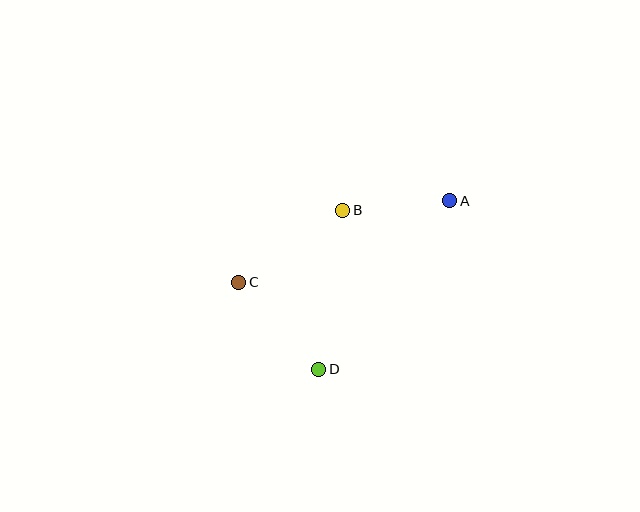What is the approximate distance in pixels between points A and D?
The distance between A and D is approximately 214 pixels.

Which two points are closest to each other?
Points A and B are closest to each other.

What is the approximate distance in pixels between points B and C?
The distance between B and C is approximately 127 pixels.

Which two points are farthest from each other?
Points A and C are farthest from each other.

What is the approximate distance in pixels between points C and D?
The distance between C and D is approximately 118 pixels.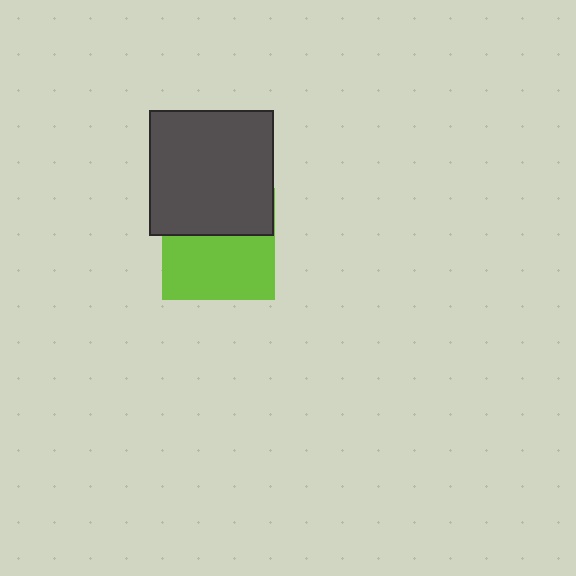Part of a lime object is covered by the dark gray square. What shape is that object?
It is a square.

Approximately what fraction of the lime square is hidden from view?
Roughly 42% of the lime square is hidden behind the dark gray square.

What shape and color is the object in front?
The object in front is a dark gray square.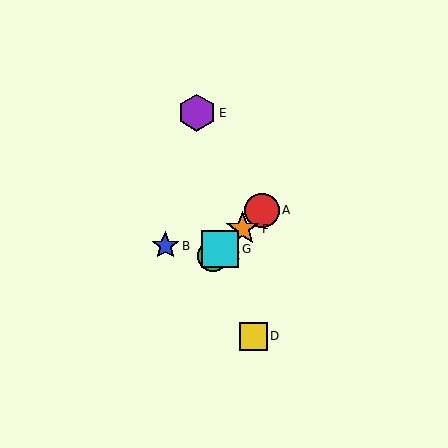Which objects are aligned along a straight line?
Objects A, C, F, G are aligned along a straight line.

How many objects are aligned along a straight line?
4 objects (A, C, F, G) are aligned along a straight line.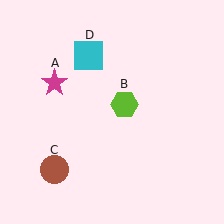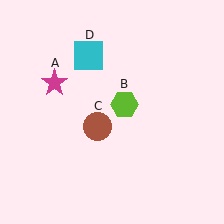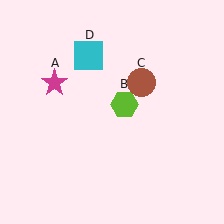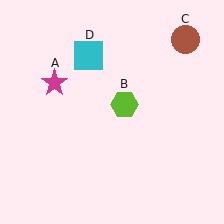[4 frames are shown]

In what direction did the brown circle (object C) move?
The brown circle (object C) moved up and to the right.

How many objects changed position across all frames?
1 object changed position: brown circle (object C).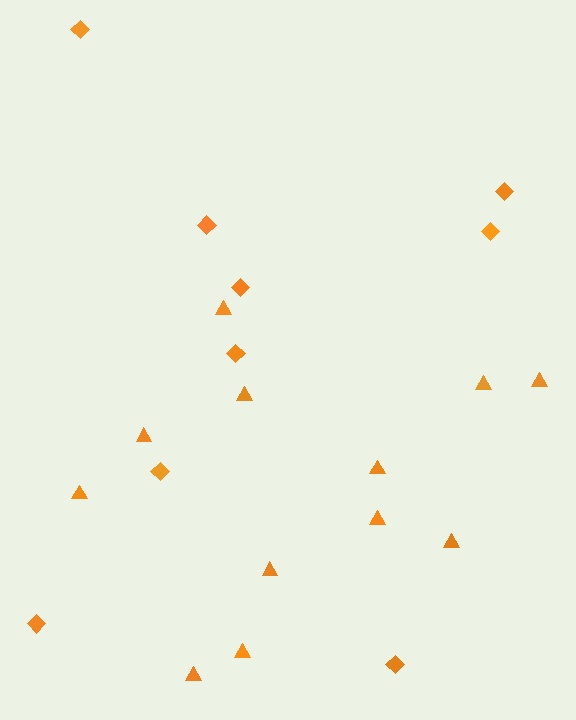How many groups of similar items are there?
There are 2 groups: one group of diamonds (9) and one group of triangles (12).